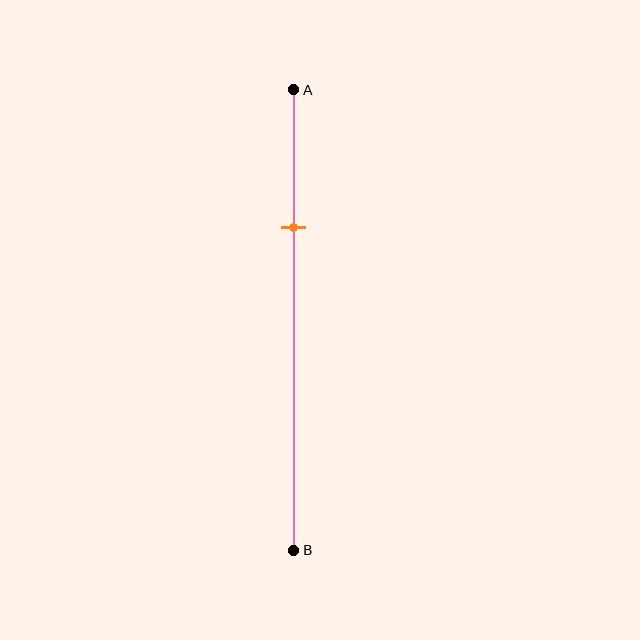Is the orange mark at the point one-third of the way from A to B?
No, the mark is at about 30% from A, not at the 33% one-third point.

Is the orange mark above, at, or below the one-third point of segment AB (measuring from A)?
The orange mark is above the one-third point of segment AB.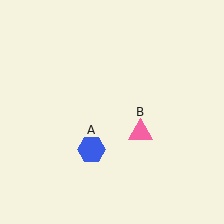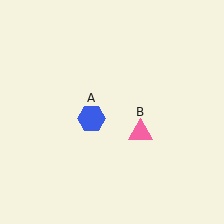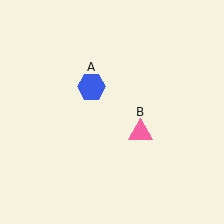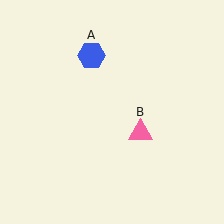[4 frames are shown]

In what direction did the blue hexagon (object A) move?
The blue hexagon (object A) moved up.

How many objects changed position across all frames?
1 object changed position: blue hexagon (object A).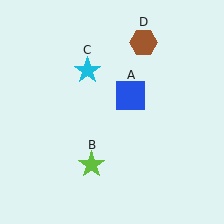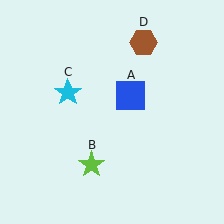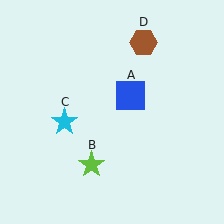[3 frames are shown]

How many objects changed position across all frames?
1 object changed position: cyan star (object C).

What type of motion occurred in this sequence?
The cyan star (object C) rotated counterclockwise around the center of the scene.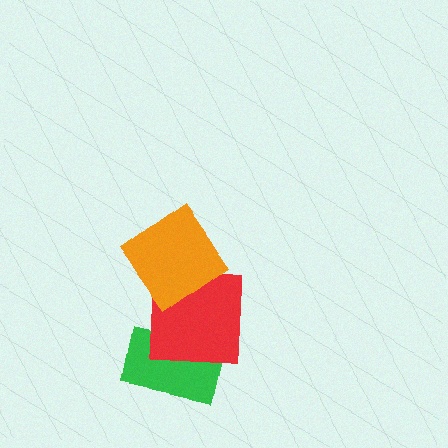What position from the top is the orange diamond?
The orange diamond is 1st from the top.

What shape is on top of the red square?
The orange diamond is on top of the red square.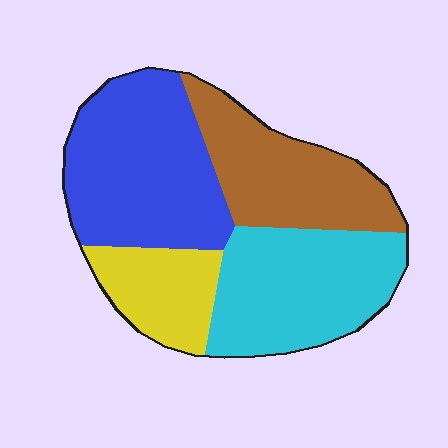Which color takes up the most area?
Blue, at roughly 35%.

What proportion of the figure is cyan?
Cyan takes up about one quarter (1/4) of the figure.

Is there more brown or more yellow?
Brown.